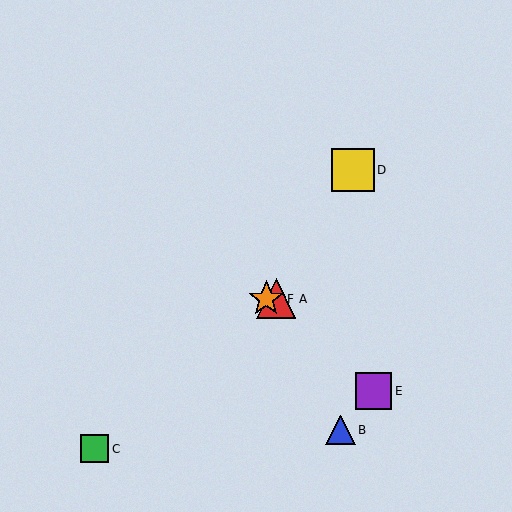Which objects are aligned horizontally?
Objects A, F are aligned horizontally.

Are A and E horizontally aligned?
No, A is at y≈299 and E is at y≈391.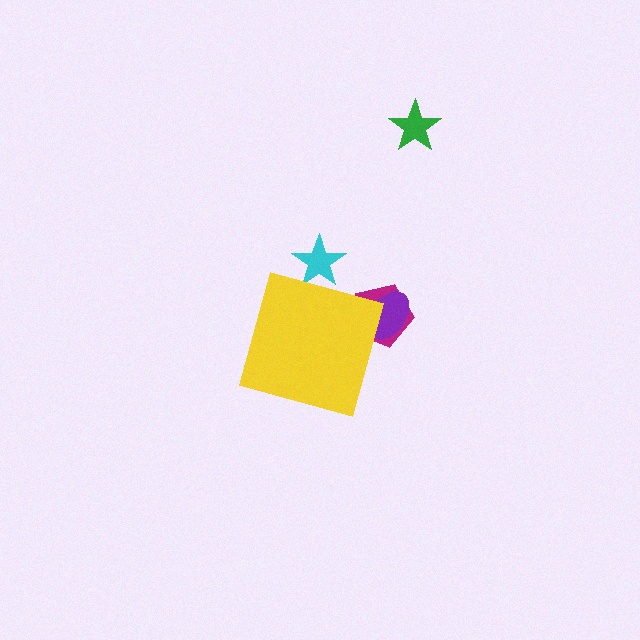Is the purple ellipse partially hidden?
Yes, the purple ellipse is partially hidden behind the yellow diamond.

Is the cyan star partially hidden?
Yes, the cyan star is partially hidden behind the yellow diamond.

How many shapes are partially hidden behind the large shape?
3 shapes are partially hidden.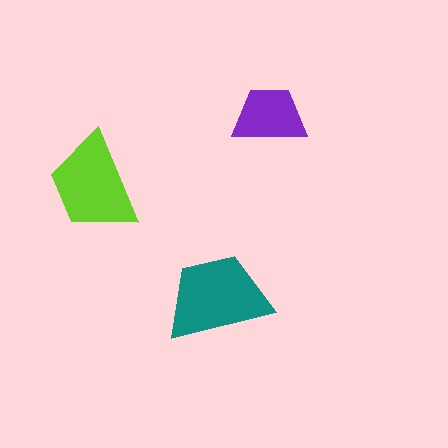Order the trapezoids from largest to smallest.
the teal one, the lime one, the purple one.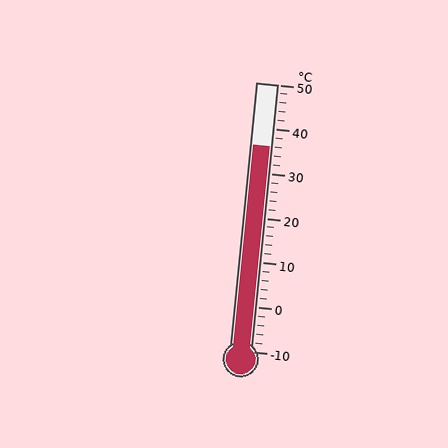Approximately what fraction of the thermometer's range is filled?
The thermometer is filled to approximately 75% of its range.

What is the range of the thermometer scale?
The thermometer scale ranges from -10°C to 50°C.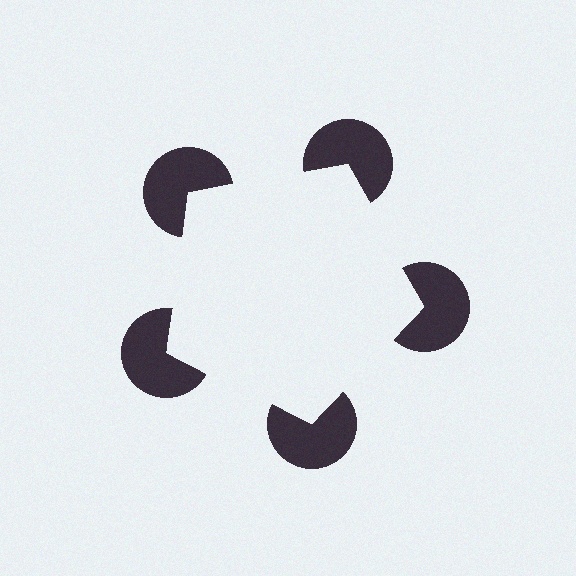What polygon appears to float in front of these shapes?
An illusory pentagon — its edges are inferred from the aligned wedge cuts in the pac-man discs, not physically drawn.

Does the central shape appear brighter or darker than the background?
It typically appears slightly brighter than the background, even though no actual brightness change is drawn.